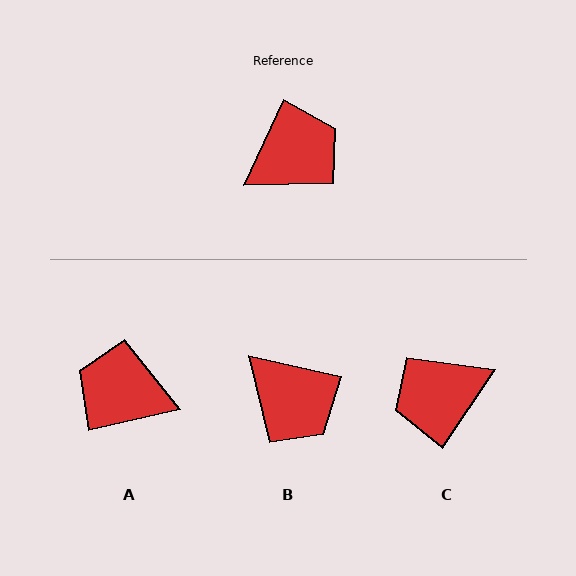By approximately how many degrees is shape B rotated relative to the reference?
Approximately 78 degrees clockwise.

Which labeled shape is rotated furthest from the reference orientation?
C, about 171 degrees away.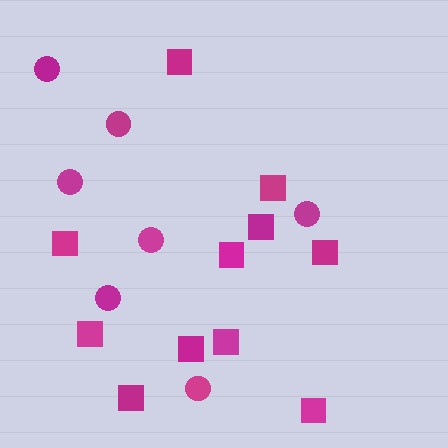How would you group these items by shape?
There are 2 groups: one group of circles (7) and one group of squares (11).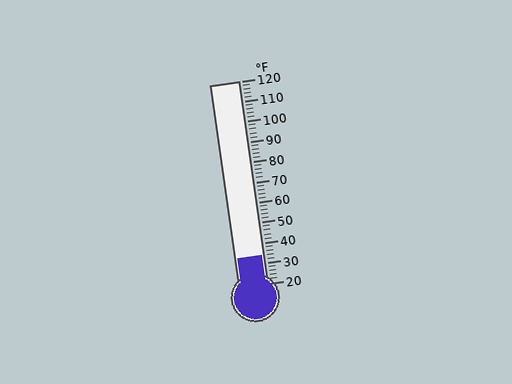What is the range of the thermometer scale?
The thermometer scale ranges from 20°F to 120°F.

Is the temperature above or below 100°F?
The temperature is below 100°F.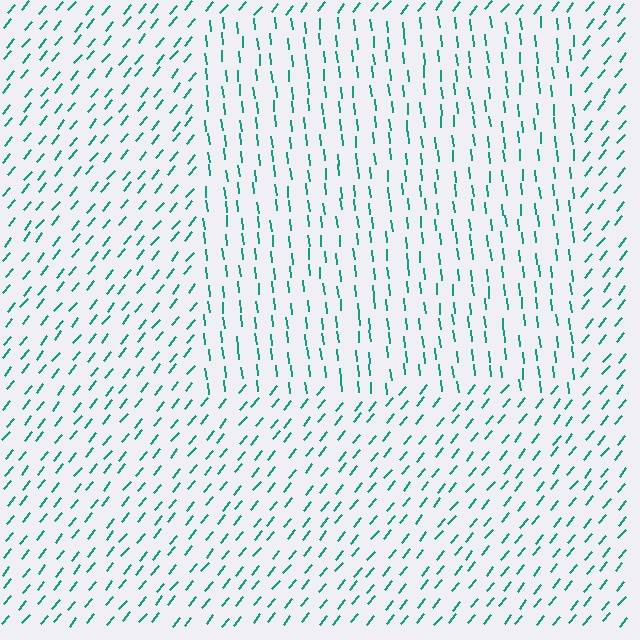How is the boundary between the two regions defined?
The boundary is defined purely by a change in line orientation (approximately 45 degrees difference). All lines are the same color and thickness.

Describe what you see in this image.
The image is filled with small teal line segments. A rectangle region in the image has lines oriented differently from the surrounding lines, creating a visible texture boundary.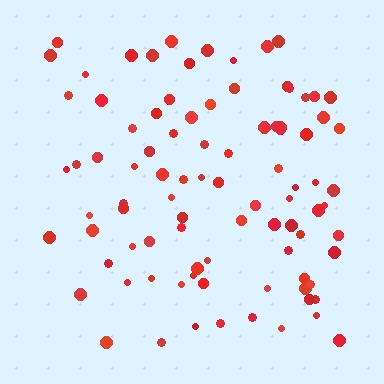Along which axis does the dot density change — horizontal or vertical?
Horizontal.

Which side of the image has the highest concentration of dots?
The right.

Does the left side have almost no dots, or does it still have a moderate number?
Still a moderate number, just noticeably fewer than the right.